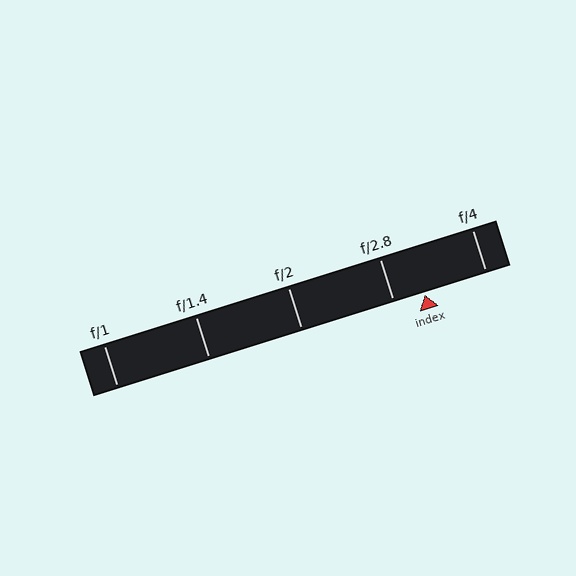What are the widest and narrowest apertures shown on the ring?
The widest aperture shown is f/1 and the narrowest is f/4.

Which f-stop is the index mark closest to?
The index mark is closest to f/2.8.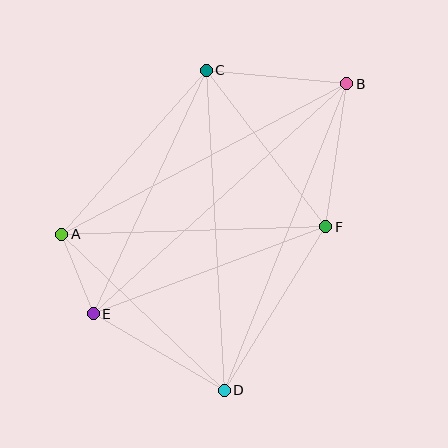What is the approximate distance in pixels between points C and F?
The distance between C and F is approximately 197 pixels.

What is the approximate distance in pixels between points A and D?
The distance between A and D is approximately 225 pixels.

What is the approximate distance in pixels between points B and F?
The distance between B and F is approximately 144 pixels.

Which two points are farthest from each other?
Points B and E are farthest from each other.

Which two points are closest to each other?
Points A and E are closest to each other.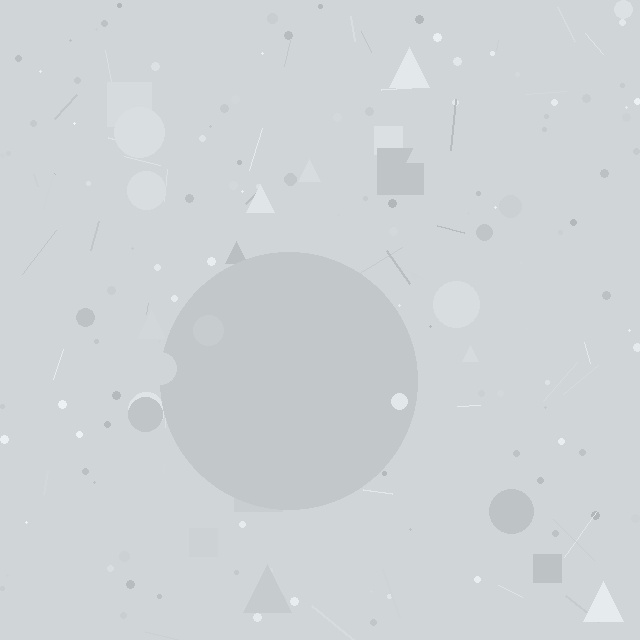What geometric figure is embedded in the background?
A circle is embedded in the background.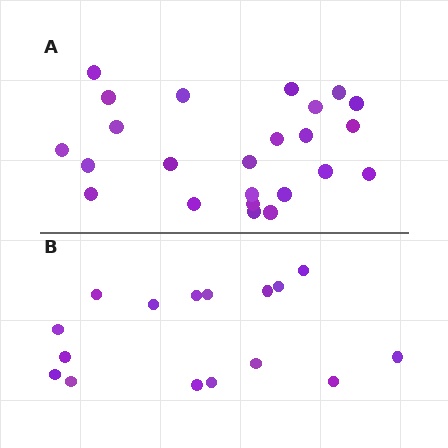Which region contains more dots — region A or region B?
Region A (the top region) has more dots.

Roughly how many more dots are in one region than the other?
Region A has roughly 8 or so more dots than region B.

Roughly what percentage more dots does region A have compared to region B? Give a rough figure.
About 50% more.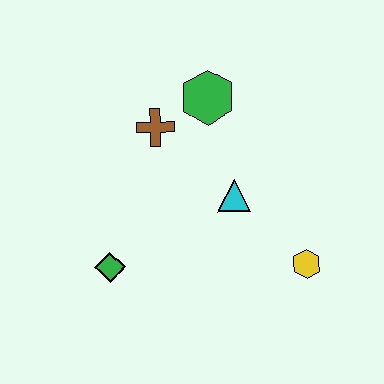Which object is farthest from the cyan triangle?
The green diamond is farthest from the cyan triangle.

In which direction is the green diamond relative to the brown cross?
The green diamond is below the brown cross.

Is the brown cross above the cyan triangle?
Yes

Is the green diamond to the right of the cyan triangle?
No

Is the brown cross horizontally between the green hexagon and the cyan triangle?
No